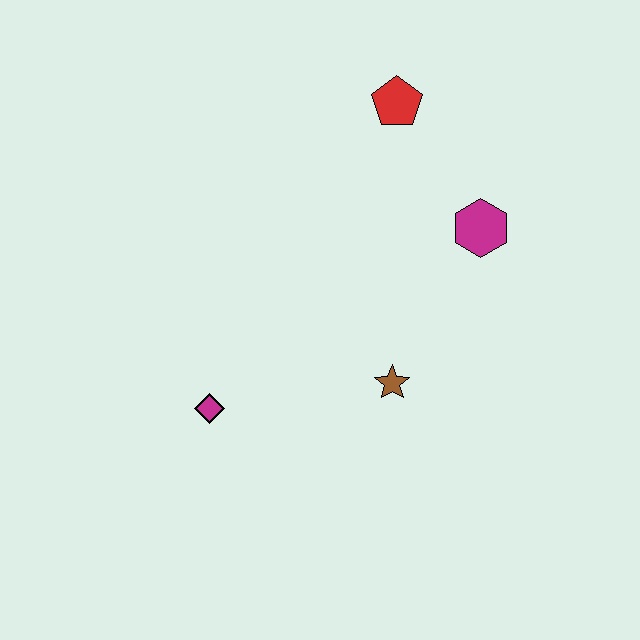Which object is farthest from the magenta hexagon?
The magenta diamond is farthest from the magenta hexagon.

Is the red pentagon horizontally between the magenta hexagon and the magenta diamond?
Yes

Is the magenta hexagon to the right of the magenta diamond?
Yes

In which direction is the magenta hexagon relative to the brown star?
The magenta hexagon is above the brown star.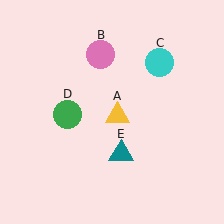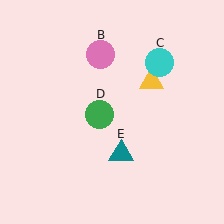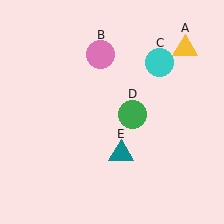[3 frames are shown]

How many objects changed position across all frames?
2 objects changed position: yellow triangle (object A), green circle (object D).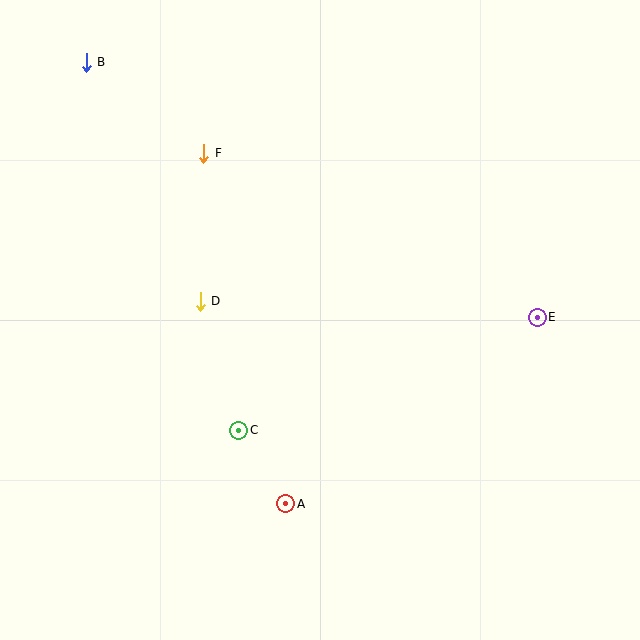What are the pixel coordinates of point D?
Point D is at (200, 301).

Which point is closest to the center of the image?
Point D at (200, 301) is closest to the center.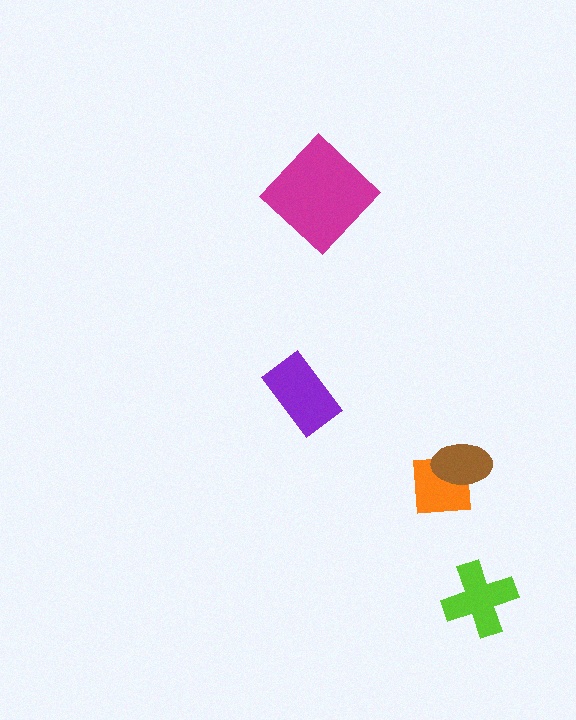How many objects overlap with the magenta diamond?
0 objects overlap with the magenta diamond.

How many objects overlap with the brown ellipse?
1 object overlaps with the brown ellipse.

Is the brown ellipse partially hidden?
No, no other shape covers it.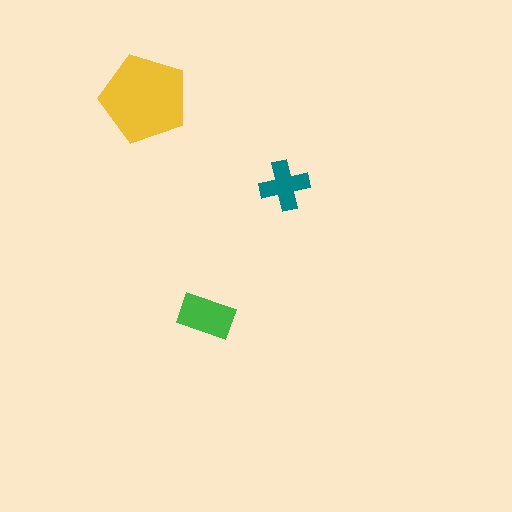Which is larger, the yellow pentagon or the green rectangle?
The yellow pentagon.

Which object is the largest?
The yellow pentagon.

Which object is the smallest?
The teal cross.